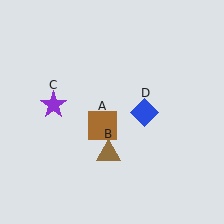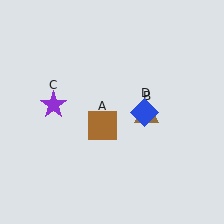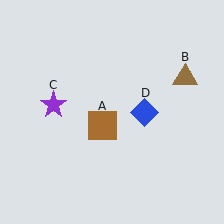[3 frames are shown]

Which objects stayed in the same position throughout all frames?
Brown square (object A) and purple star (object C) and blue diamond (object D) remained stationary.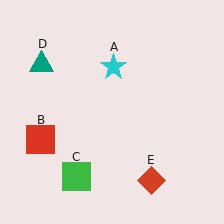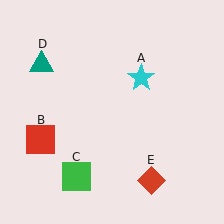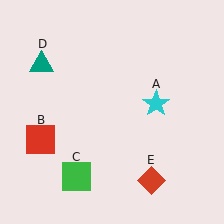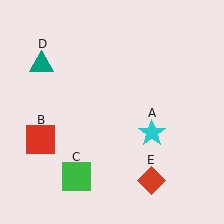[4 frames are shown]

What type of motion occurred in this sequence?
The cyan star (object A) rotated clockwise around the center of the scene.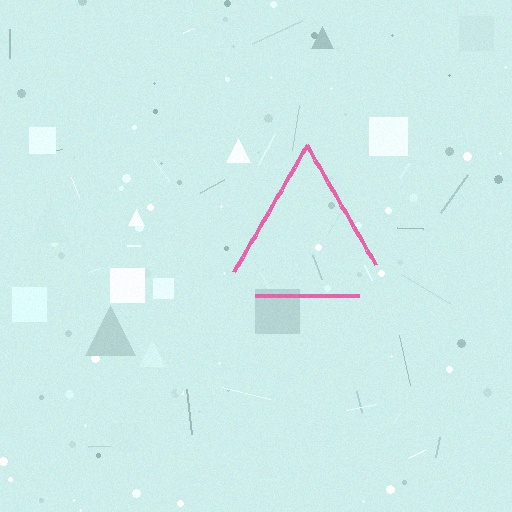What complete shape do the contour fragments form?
The contour fragments form a triangle.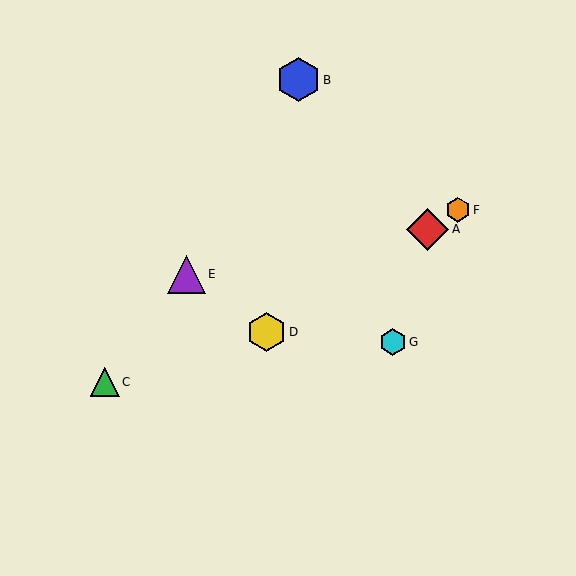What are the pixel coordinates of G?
Object G is at (393, 342).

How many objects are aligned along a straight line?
3 objects (A, D, F) are aligned along a straight line.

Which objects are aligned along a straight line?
Objects A, D, F are aligned along a straight line.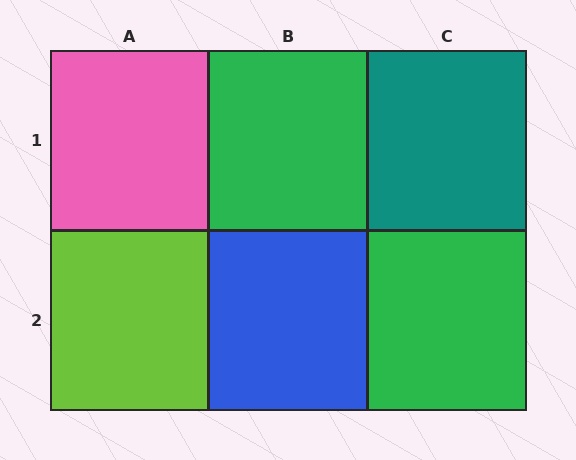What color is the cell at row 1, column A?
Pink.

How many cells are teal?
1 cell is teal.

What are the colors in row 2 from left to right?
Lime, blue, green.